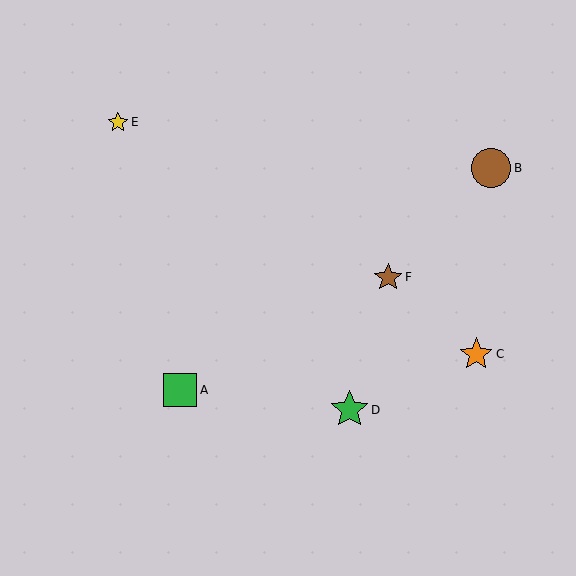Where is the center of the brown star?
The center of the brown star is at (388, 277).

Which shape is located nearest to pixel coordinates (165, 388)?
The green square (labeled A) at (180, 390) is nearest to that location.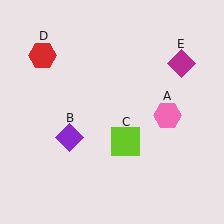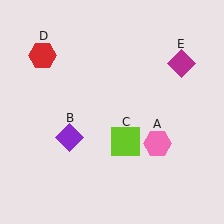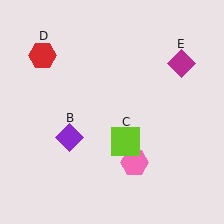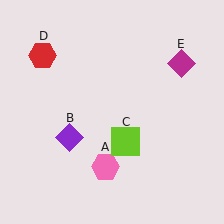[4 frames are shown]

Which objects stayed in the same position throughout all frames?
Purple diamond (object B) and lime square (object C) and red hexagon (object D) and magenta diamond (object E) remained stationary.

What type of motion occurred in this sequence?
The pink hexagon (object A) rotated clockwise around the center of the scene.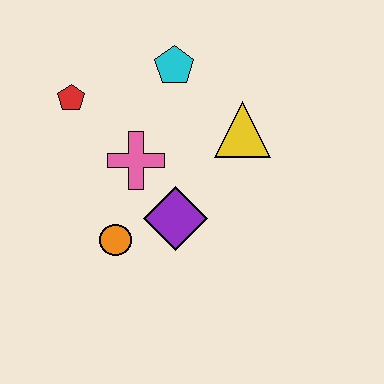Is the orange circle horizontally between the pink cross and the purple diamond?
No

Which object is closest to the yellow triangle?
The cyan pentagon is closest to the yellow triangle.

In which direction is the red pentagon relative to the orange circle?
The red pentagon is above the orange circle.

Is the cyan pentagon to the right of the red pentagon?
Yes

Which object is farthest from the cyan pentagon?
The orange circle is farthest from the cyan pentagon.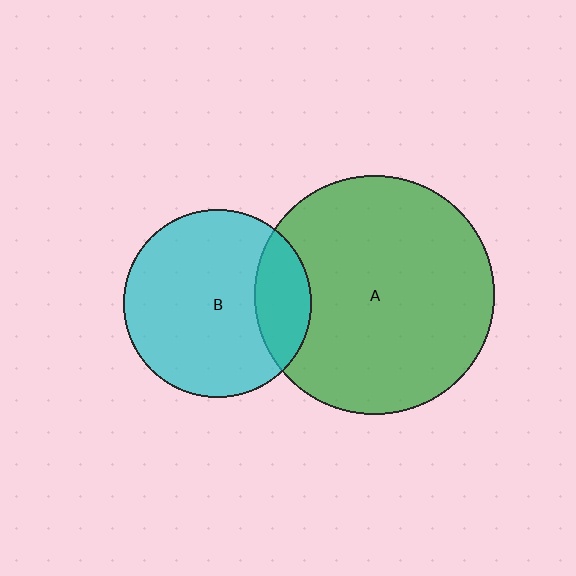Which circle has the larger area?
Circle A (green).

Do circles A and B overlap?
Yes.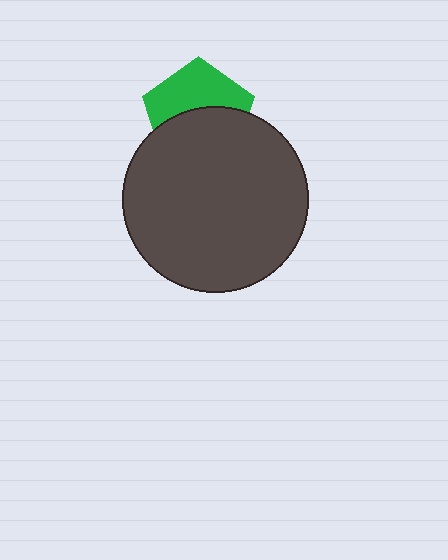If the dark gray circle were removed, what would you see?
You would see the complete green pentagon.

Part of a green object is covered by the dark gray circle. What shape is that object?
It is a pentagon.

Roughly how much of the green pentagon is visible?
About half of it is visible (roughly 47%).